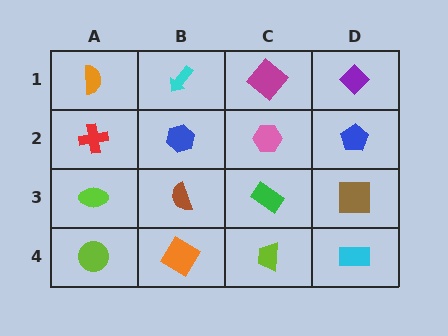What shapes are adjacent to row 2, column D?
A purple diamond (row 1, column D), a brown square (row 3, column D), a pink hexagon (row 2, column C).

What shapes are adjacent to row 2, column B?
A cyan arrow (row 1, column B), a brown semicircle (row 3, column B), a red cross (row 2, column A), a pink hexagon (row 2, column C).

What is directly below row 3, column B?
An orange diamond.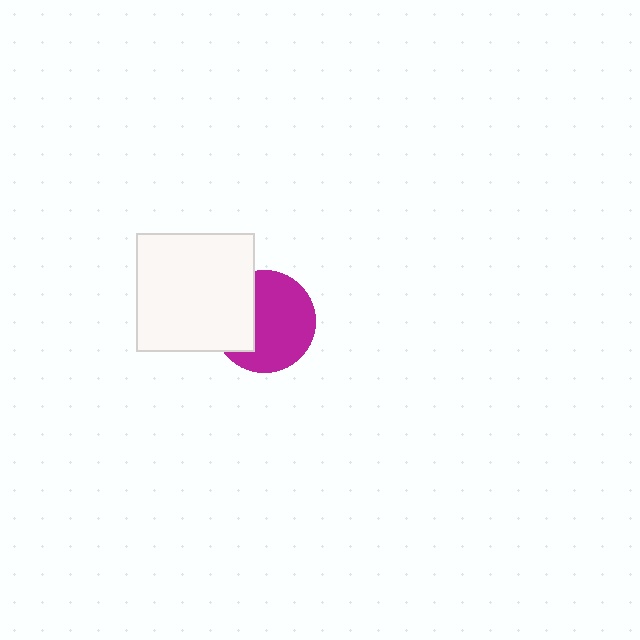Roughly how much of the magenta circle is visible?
Most of it is visible (roughly 66%).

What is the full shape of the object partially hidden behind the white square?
The partially hidden object is a magenta circle.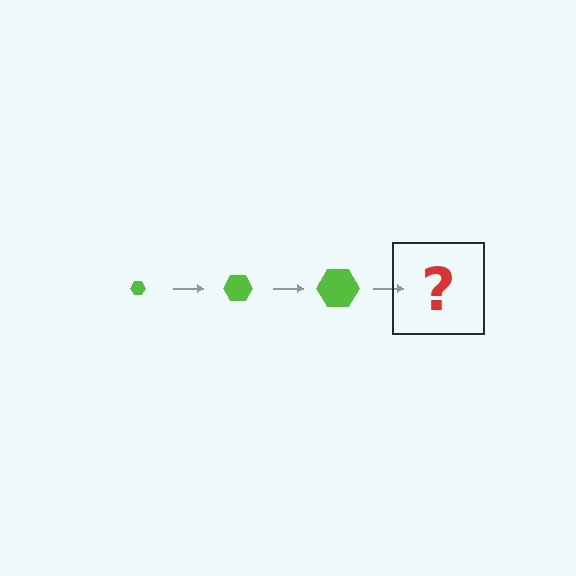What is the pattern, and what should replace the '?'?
The pattern is that the hexagon gets progressively larger each step. The '?' should be a lime hexagon, larger than the previous one.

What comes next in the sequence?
The next element should be a lime hexagon, larger than the previous one.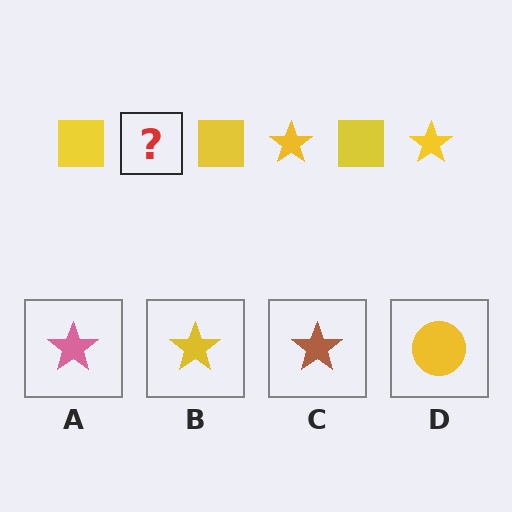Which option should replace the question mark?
Option B.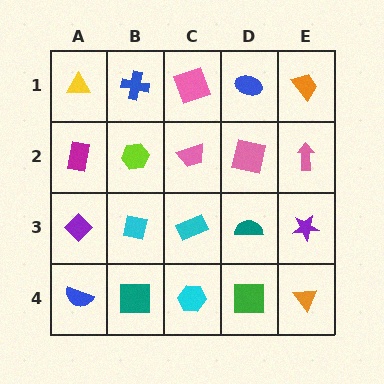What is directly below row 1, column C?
A pink trapezoid.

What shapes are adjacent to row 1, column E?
A pink arrow (row 2, column E), a blue ellipse (row 1, column D).